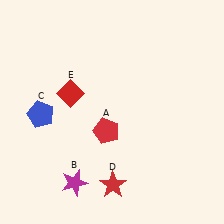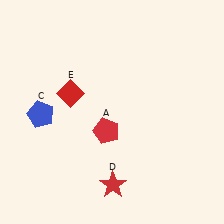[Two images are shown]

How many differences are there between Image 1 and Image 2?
There is 1 difference between the two images.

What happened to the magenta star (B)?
The magenta star (B) was removed in Image 2. It was in the bottom-left area of Image 1.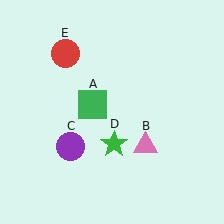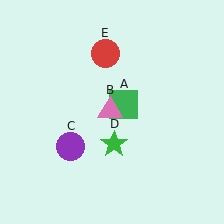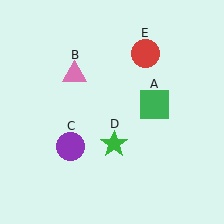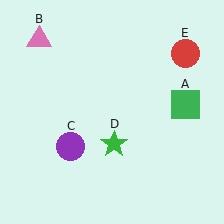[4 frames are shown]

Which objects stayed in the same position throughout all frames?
Purple circle (object C) and green star (object D) remained stationary.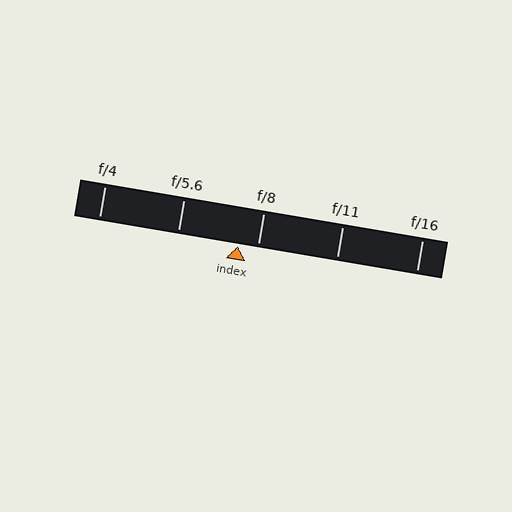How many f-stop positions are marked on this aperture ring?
There are 5 f-stop positions marked.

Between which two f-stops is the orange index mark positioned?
The index mark is between f/5.6 and f/8.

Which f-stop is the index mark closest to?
The index mark is closest to f/8.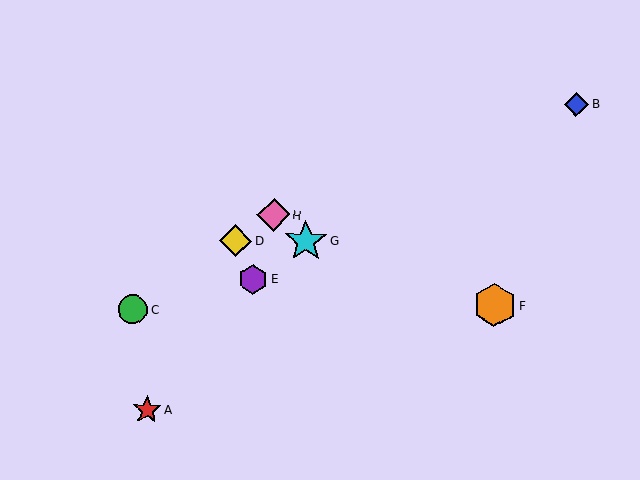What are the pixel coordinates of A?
Object A is at (147, 410).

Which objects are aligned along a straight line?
Objects C, D, H are aligned along a straight line.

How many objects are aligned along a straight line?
3 objects (C, D, H) are aligned along a straight line.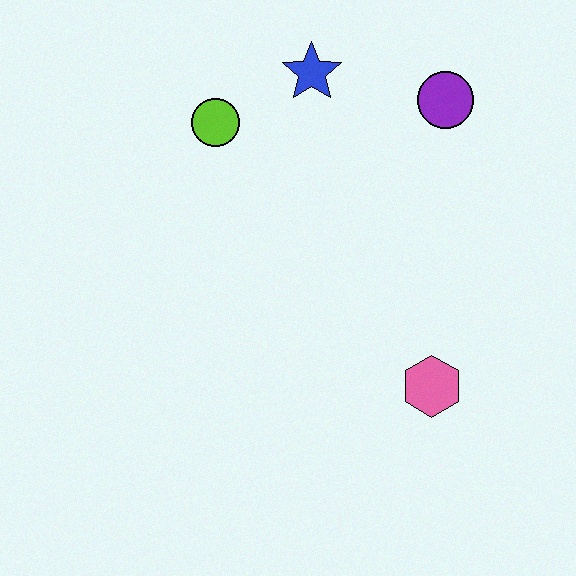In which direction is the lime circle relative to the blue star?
The lime circle is to the left of the blue star.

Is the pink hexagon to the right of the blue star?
Yes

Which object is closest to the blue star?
The lime circle is closest to the blue star.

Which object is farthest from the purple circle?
The pink hexagon is farthest from the purple circle.